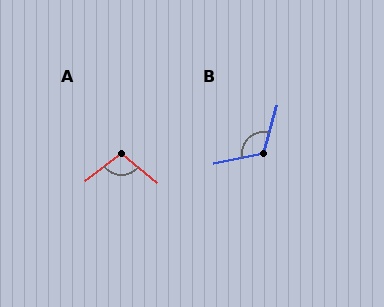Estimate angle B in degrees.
Approximately 117 degrees.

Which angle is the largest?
B, at approximately 117 degrees.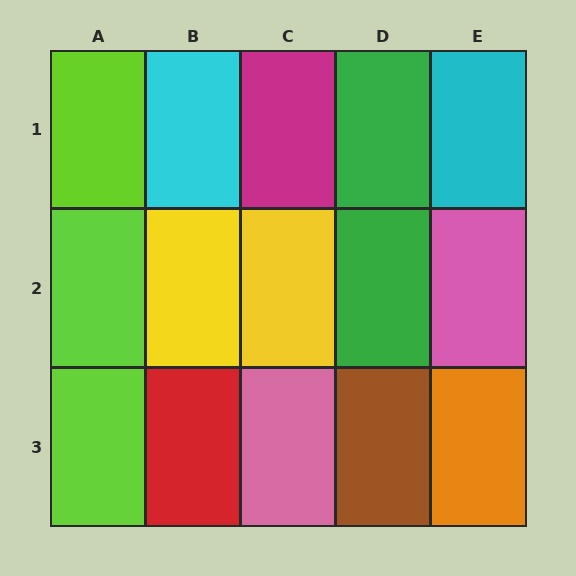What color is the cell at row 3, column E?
Orange.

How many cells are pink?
2 cells are pink.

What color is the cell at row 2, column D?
Green.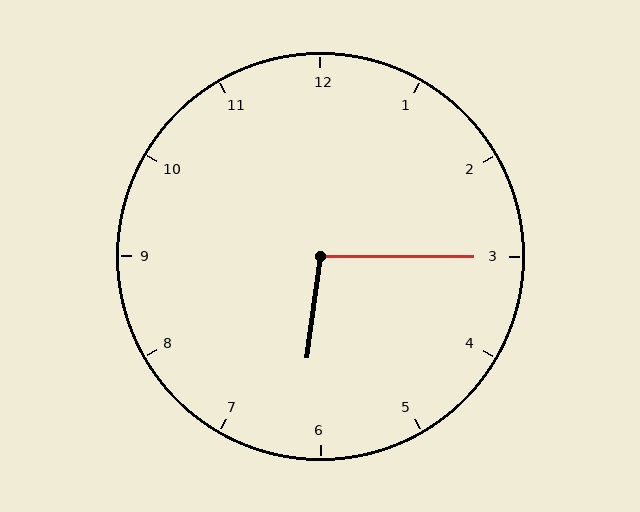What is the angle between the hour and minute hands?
Approximately 98 degrees.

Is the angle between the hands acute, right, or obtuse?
It is obtuse.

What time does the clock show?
6:15.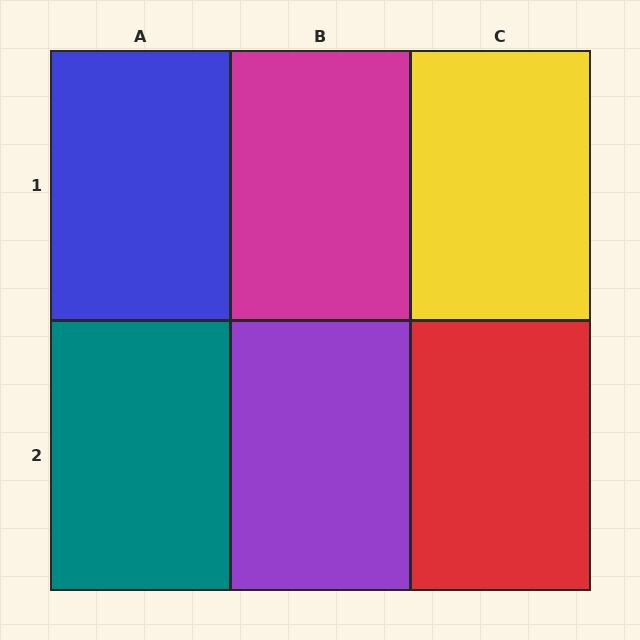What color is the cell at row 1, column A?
Blue.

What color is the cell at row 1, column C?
Yellow.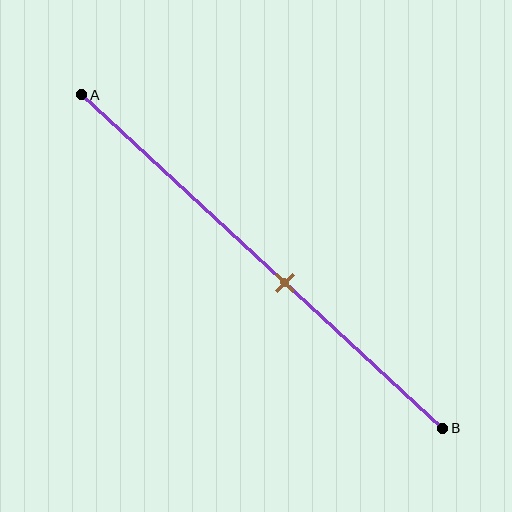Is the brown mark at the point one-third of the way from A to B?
No, the mark is at about 55% from A, not at the 33% one-third point.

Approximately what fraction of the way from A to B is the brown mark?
The brown mark is approximately 55% of the way from A to B.